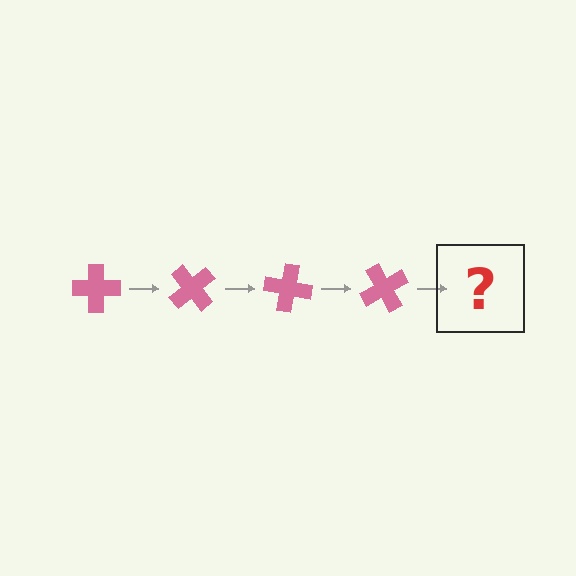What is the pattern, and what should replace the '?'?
The pattern is that the cross rotates 50 degrees each step. The '?' should be a pink cross rotated 200 degrees.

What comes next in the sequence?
The next element should be a pink cross rotated 200 degrees.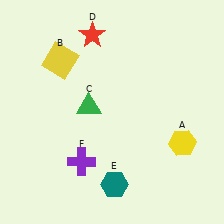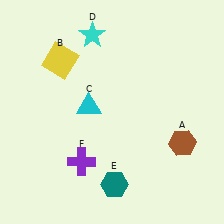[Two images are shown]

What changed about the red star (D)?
In Image 1, D is red. In Image 2, it changed to cyan.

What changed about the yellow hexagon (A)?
In Image 1, A is yellow. In Image 2, it changed to brown.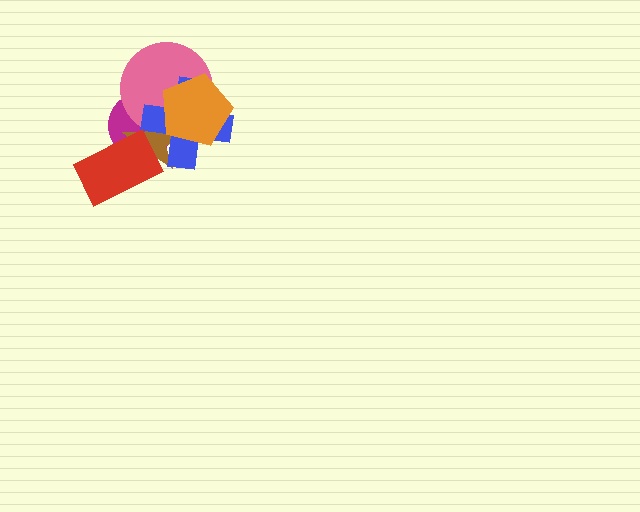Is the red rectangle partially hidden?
No, no other shape covers it.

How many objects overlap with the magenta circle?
5 objects overlap with the magenta circle.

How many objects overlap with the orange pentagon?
4 objects overlap with the orange pentagon.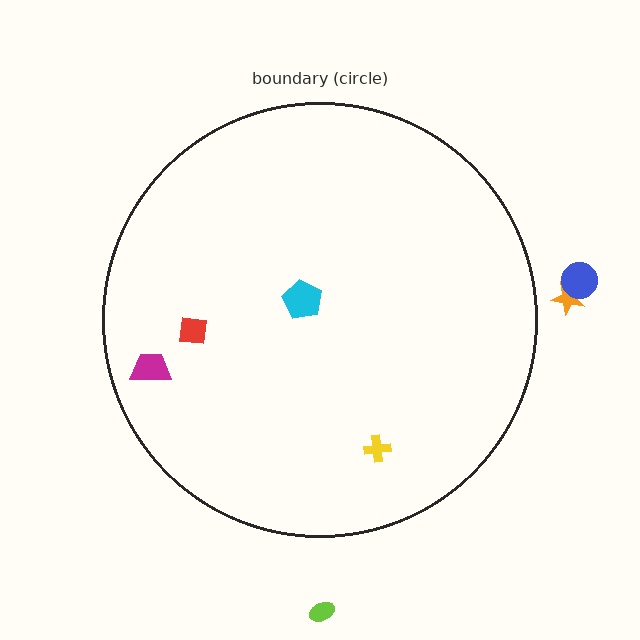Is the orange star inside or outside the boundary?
Outside.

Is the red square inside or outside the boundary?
Inside.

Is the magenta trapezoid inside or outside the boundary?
Inside.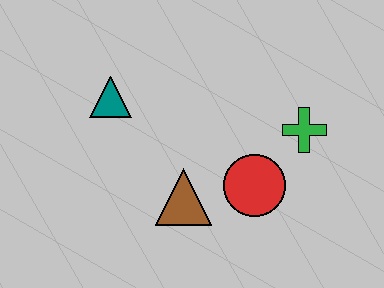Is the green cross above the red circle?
Yes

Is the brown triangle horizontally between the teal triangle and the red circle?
Yes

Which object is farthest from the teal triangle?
The green cross is farthest from the teal triangle.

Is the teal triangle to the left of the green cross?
Yes